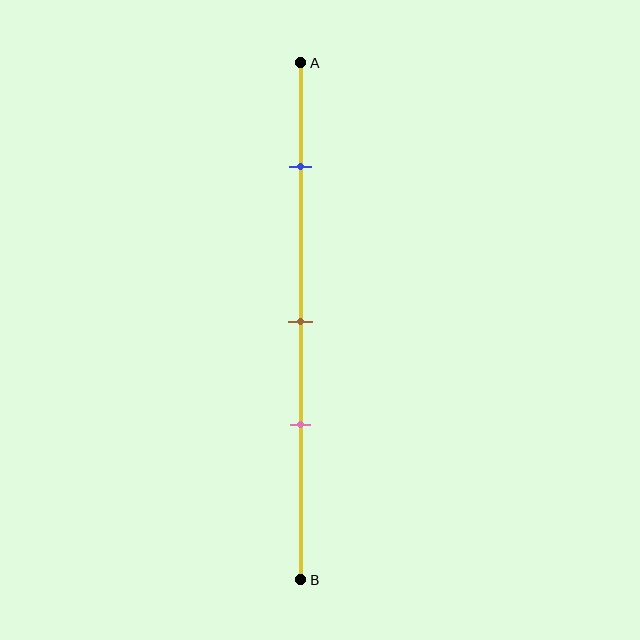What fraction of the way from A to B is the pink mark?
The pink mark is approximately 70% (0.7) of the way from A to B.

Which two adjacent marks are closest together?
The brown and pink marks are the closest adjacent pair.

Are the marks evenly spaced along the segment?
No, the marks are not evenly spaced.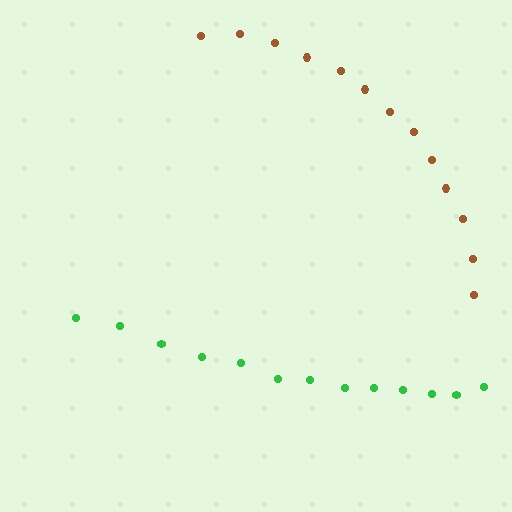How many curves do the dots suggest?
There are 2 distinct paths.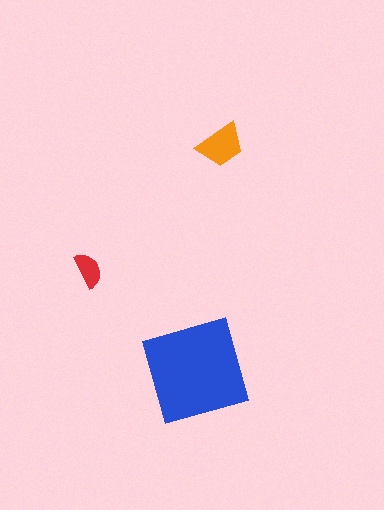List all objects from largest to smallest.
The blue diamond, the orange trapezoid, the red semicircle.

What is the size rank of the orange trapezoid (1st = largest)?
2nd.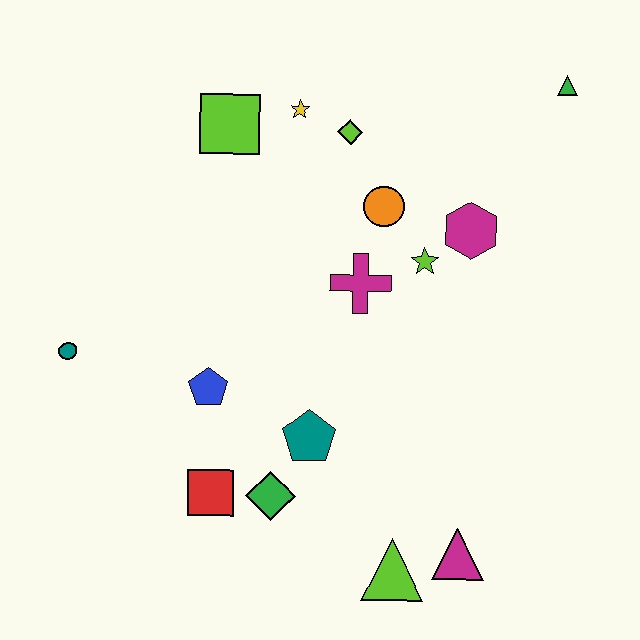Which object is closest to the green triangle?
The magenta hexagon is closest to the green triangle.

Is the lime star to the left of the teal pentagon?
No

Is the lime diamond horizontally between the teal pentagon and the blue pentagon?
No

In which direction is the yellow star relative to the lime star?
The yellow star is above the lime star.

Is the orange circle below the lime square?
Yes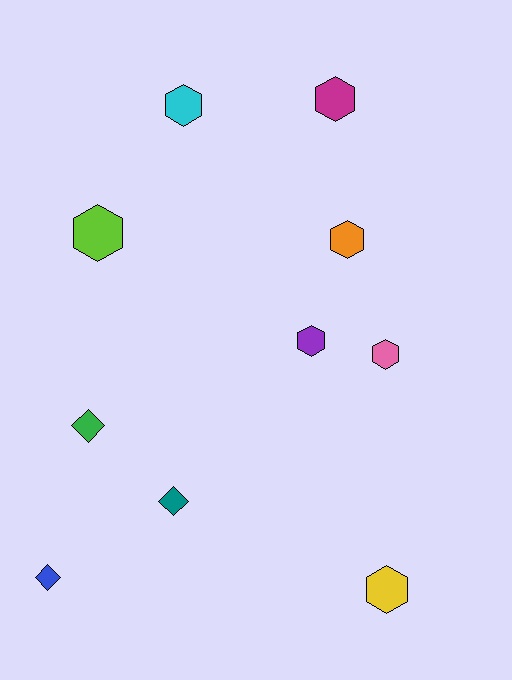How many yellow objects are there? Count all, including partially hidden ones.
There is 1 yellow object.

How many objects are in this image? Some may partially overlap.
There are 10 objects.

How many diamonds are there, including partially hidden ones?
There are 3 diamonds.